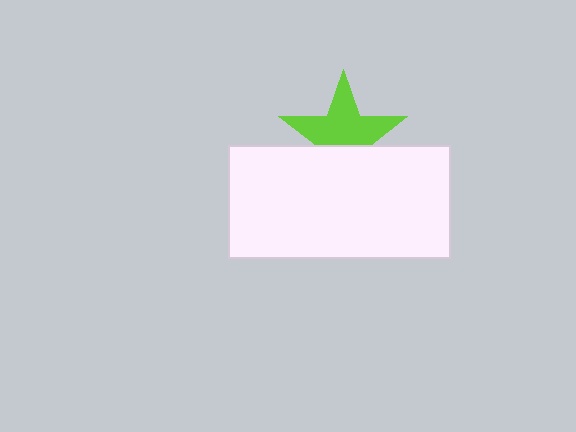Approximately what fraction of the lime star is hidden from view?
Roughly 37% of the lime star is hidden behind the white rectangle.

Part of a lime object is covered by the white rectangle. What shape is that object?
It is a star.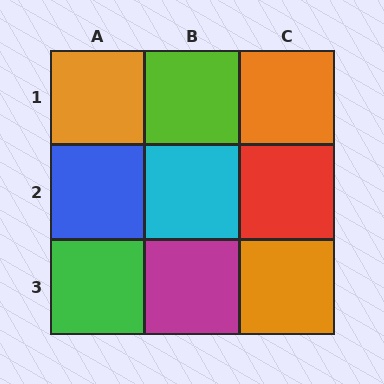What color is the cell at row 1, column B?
Lime.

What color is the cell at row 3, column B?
Magenta.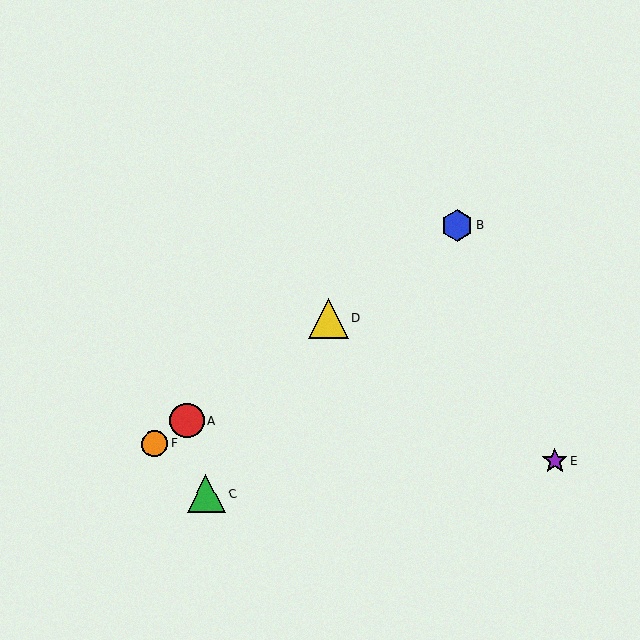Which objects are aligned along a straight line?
Objects A, B, D, F are aligned along a straight line.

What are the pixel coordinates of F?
Object F is at (154, 444).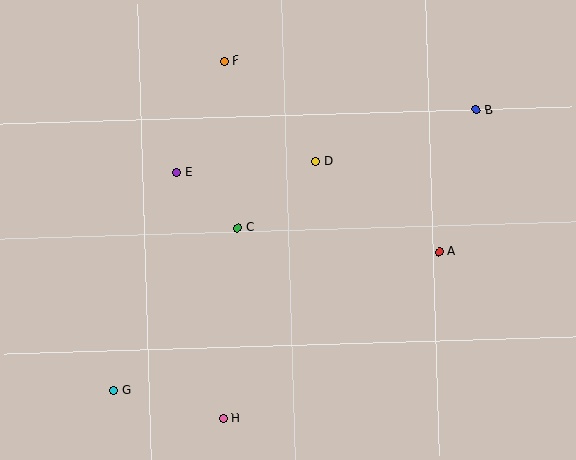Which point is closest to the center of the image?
Point C at (238, 228) is closest to the center.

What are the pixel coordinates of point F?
Point F is at (224, 61).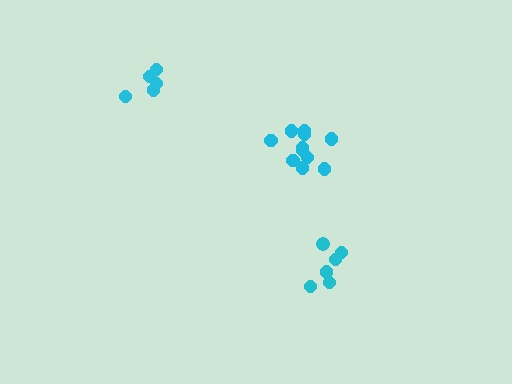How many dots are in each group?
Group 1: 11 dots, Group 2: 6 dots, Group 3: 5 dots (22 total).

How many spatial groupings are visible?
There are 3 spatial groupings.